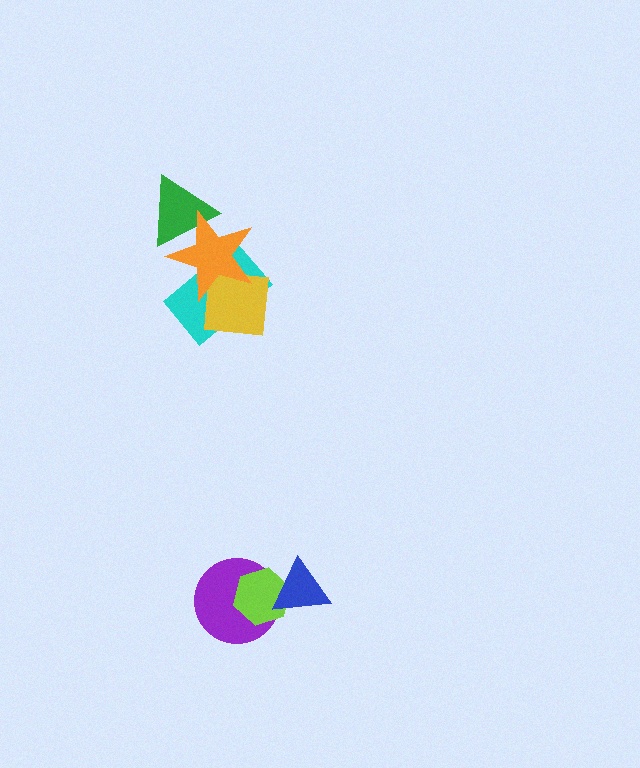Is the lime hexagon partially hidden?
Yes, it is partially covered by another shape.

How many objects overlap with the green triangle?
1 object overlaps with the green triangle.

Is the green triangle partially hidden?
Yes, it is partially covered by another shape.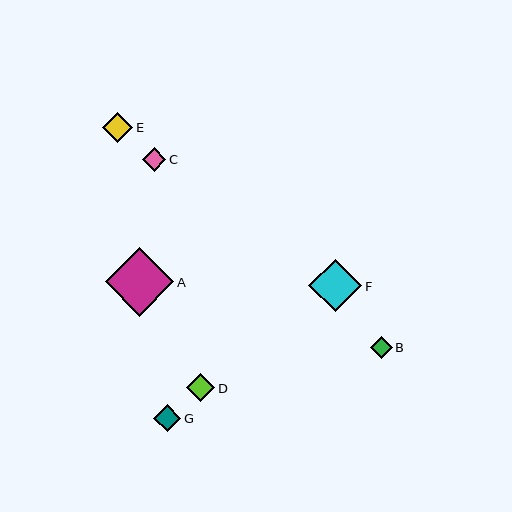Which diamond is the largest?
Diamond A is the largest with a size of approximately 68 pixels.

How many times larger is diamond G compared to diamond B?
Diamond G is approximately 1.2 times the size of diamond B.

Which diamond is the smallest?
Diamond B is the smallest with a size of approximately 22 pixels.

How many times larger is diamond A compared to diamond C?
Diamond A is approximately 2.9 times the size of diamond C.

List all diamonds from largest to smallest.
From largest to smallest: A, F, E, D, G, C, B.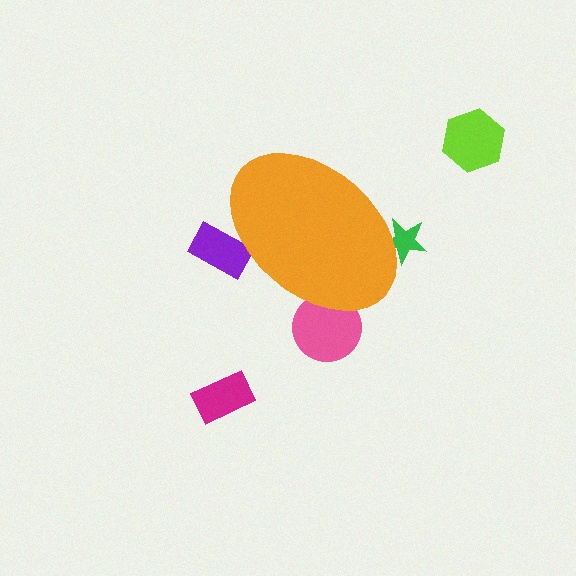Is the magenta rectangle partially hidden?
No, the magenta rectangle is fully visible.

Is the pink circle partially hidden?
Yes, the pink circle is partially hidden behind the orange ellipse.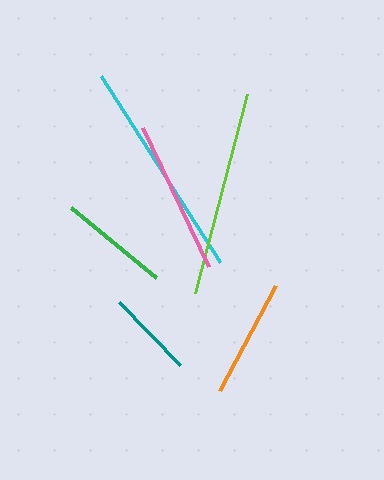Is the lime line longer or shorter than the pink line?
The lime line is longer than the pink line.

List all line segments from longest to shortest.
From longest to shortest: cyan, lime, pink, orange, green, teal.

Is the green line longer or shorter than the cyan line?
The cyan line is longer than the green line.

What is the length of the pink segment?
The pink segment is approximately 154 pixels long.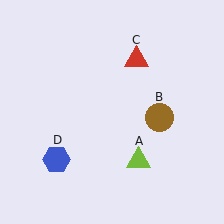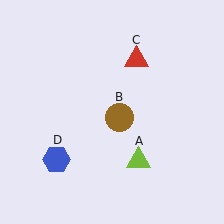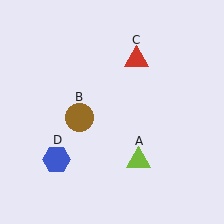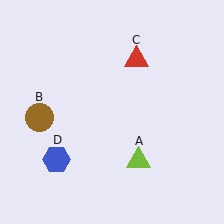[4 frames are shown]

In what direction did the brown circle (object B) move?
The brown circle (object B) moved left.